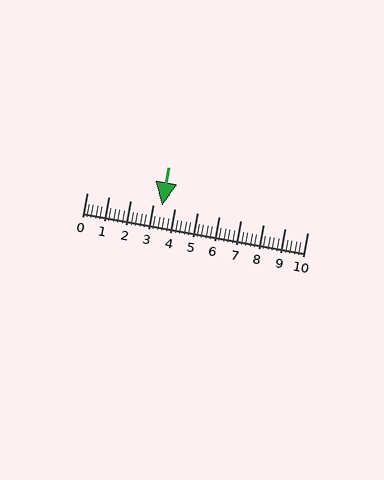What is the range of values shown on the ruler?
The ruler shows values from 0 to 10.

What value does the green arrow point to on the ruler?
The green arrow points to approximately 3.4.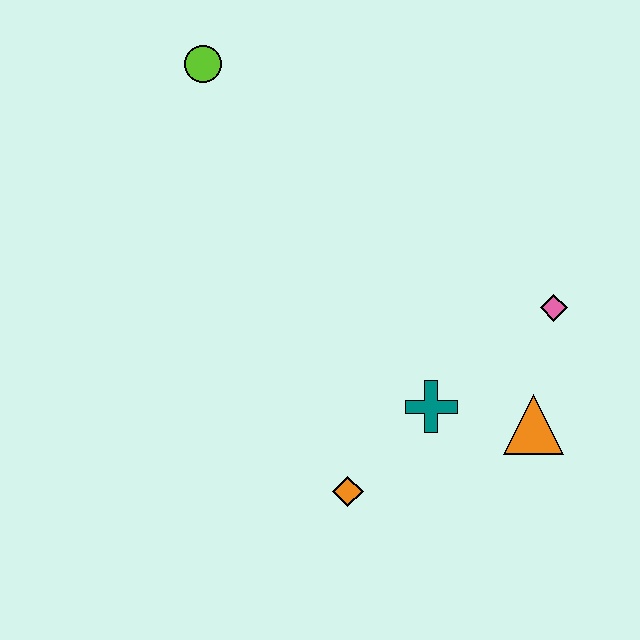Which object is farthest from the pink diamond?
The lime circle is farthest from the pink diamond.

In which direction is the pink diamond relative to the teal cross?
The pink diamond is to the right of the teal cross.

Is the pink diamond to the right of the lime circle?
Yes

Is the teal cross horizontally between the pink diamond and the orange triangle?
No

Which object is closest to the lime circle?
The teal cross is closest to the lime circle.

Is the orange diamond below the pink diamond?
Yes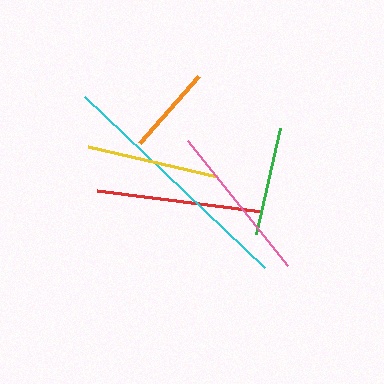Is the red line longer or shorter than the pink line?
The red line is longer than the pink line.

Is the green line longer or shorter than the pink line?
The pink line is longer than the green line.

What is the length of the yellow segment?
The yellow segment is approximately 133 pixels long.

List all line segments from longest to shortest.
From longest to shortest: cyan, red, pink, yellow, green, orange.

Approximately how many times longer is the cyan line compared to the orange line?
The cyan line is approximately 2.8 times the length of the orange line.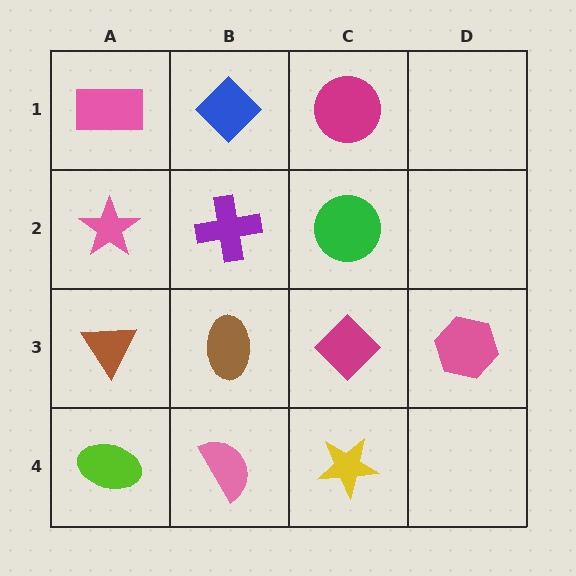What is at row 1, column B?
A blue diamond.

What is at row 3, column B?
A brown ellipse.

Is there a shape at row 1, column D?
No, that cell is empty.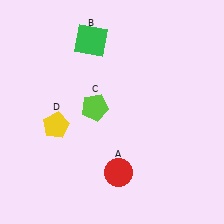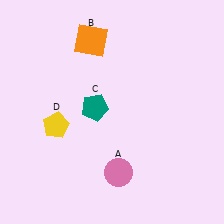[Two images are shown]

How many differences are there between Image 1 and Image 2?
There are 3 differences between the two images.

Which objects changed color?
A changed from red to pink. B changed from green to orange. C changed from lime to teal.